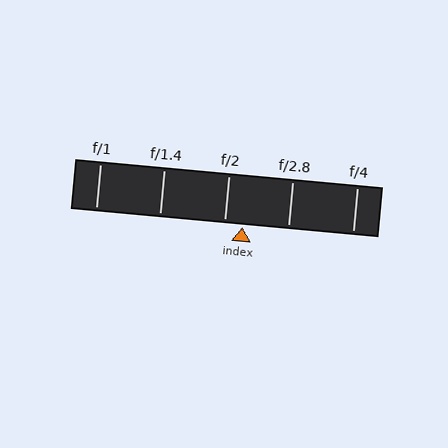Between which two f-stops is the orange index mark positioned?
The index mark is between f/2 and f/2.8.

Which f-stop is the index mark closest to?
The index mark is closest to f/2.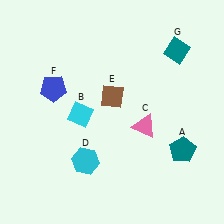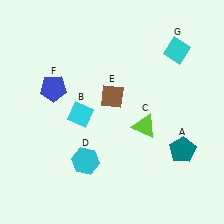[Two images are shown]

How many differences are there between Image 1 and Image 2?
There are 2 differences between the two images.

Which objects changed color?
C changed from pink to lime. G changed from teal to cyan.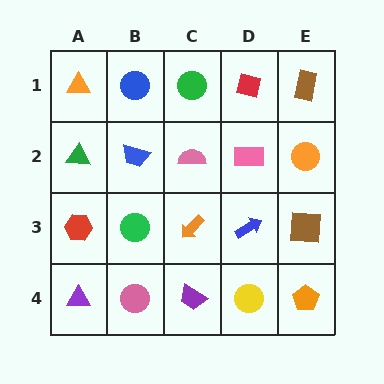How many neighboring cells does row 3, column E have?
3.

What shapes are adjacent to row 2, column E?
A brown rectangle (row 1, column E), a brown square (row 3, column E), a pink rectangle (row 2, column D).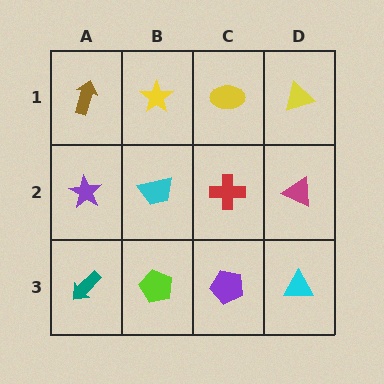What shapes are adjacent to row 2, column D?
A yellow triangle (row 1, column D), a cyan triangle (row 3, column D), a red cross (row 2, column C).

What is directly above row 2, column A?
A brown arrow.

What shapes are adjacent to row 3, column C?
A red cross (row 2, column C), a lime pentagon (row 3, column B), a cyan triangle (row 3, column D).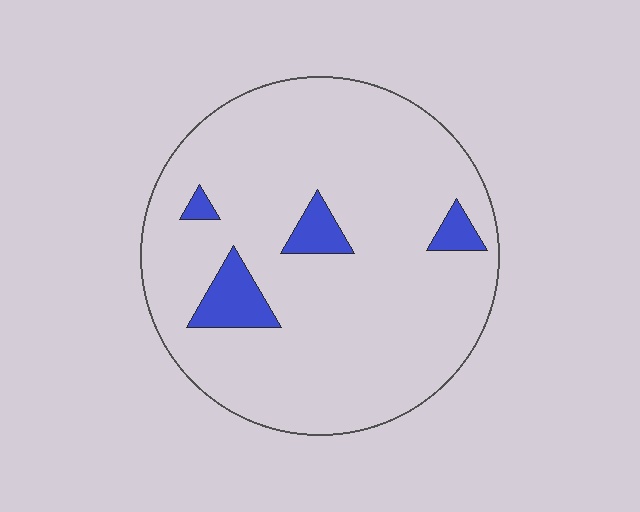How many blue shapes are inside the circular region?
4.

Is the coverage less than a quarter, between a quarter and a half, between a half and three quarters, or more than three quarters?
Less than a quarter.